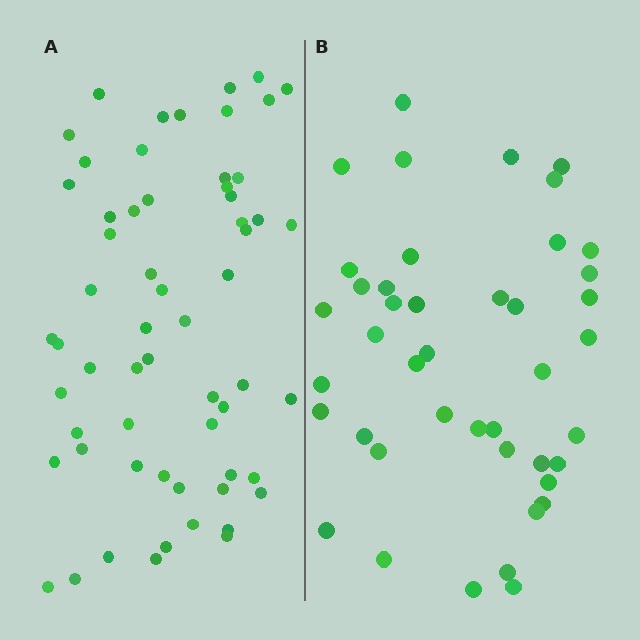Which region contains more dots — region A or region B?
Region A (the left region) has more dots.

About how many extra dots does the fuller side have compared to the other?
Region A has approximately 15 more dots than region B.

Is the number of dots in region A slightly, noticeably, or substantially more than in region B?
Region A has noticeably more, but not dramatically so. The ratio is roughly 1.4 to 1.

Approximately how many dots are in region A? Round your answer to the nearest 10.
About 60 dots.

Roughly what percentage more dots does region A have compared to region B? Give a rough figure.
About 40% more.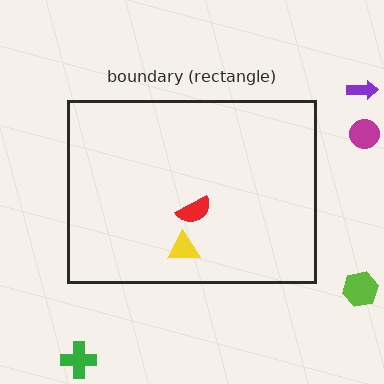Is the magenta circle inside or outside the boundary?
Outside.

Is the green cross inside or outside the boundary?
Outside.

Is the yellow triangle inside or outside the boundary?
Inside.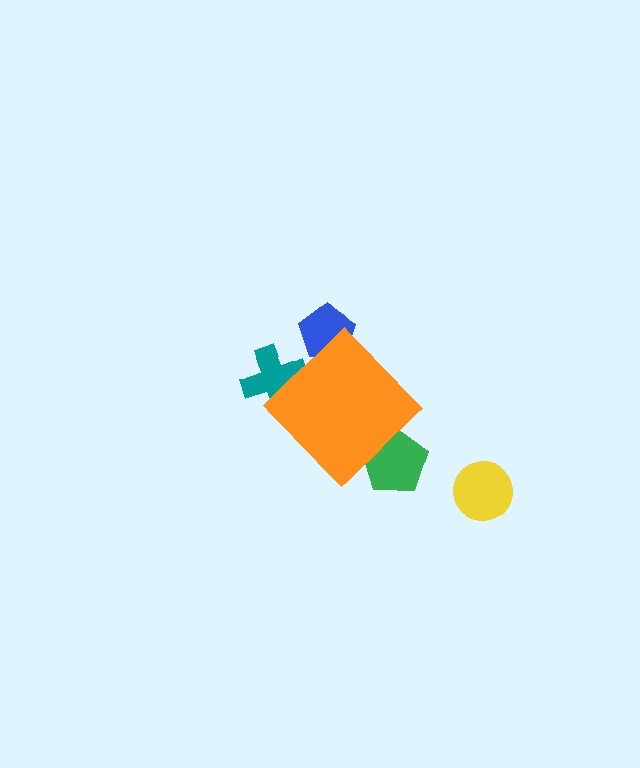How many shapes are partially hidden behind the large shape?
3 shapes are partially hidden.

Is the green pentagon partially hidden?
Yes, the green pentagon is partially hidden behind the orange diamond.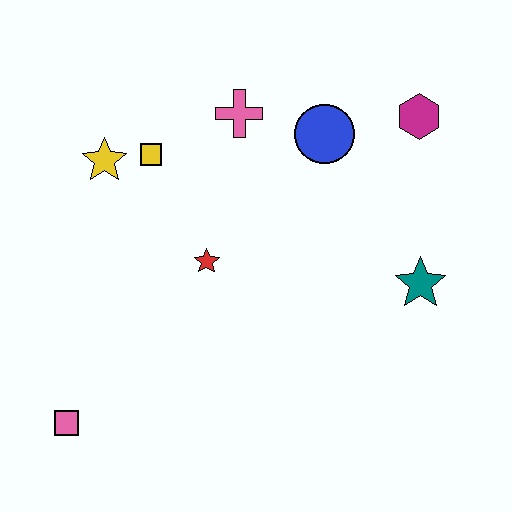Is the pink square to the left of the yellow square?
Yes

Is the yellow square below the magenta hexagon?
Yes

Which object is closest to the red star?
The yellow square is closest to the red star.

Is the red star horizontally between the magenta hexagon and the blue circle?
No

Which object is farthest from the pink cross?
The pink square is farthest from the pink cross.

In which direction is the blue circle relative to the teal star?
The blue circle is above the teal star.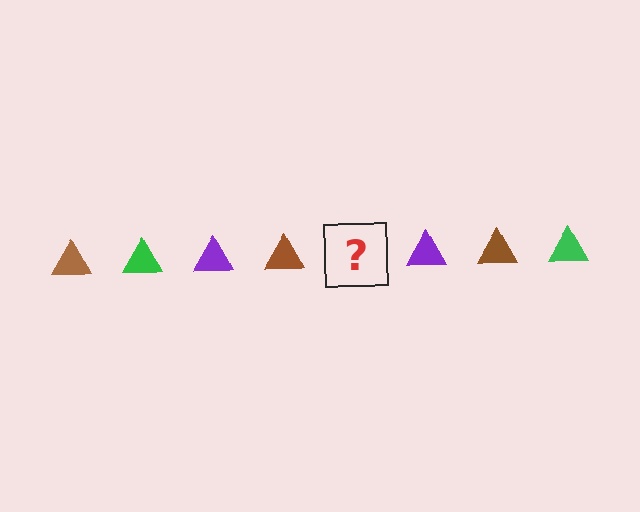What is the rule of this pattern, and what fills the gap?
The rule is that the pattern cycles through brown, green, purple triangles. The gap should be filled with a green triangle.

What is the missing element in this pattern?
The missing element is a green triangle.